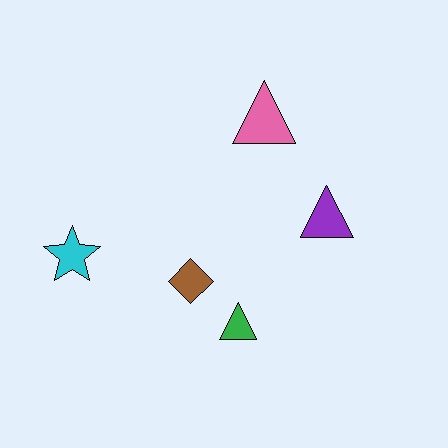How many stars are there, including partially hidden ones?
There is 1 star.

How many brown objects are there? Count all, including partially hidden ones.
There is 1 brown object.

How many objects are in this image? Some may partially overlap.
There are 5 objects.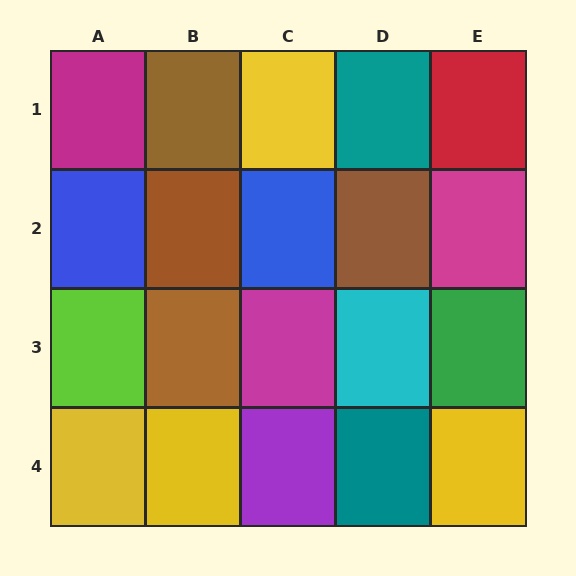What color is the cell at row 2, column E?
Magenta.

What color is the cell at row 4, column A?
Yellow.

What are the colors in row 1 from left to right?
Magenta, brown, yellow, teal, red.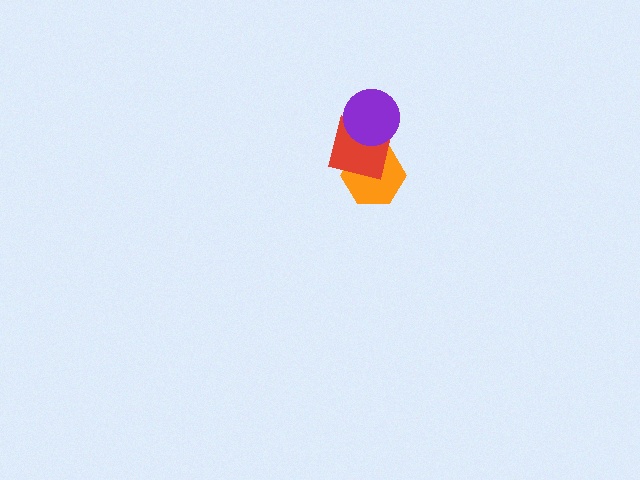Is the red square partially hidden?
Yes, it is partially covered by another shape.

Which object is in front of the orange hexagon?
The red square is in front of the orange hexagon.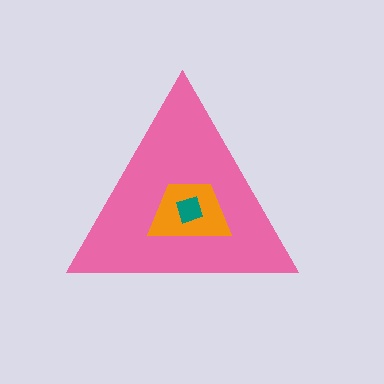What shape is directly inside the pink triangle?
The orange trapezoid.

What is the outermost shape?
The pink triangle.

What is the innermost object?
The teal square.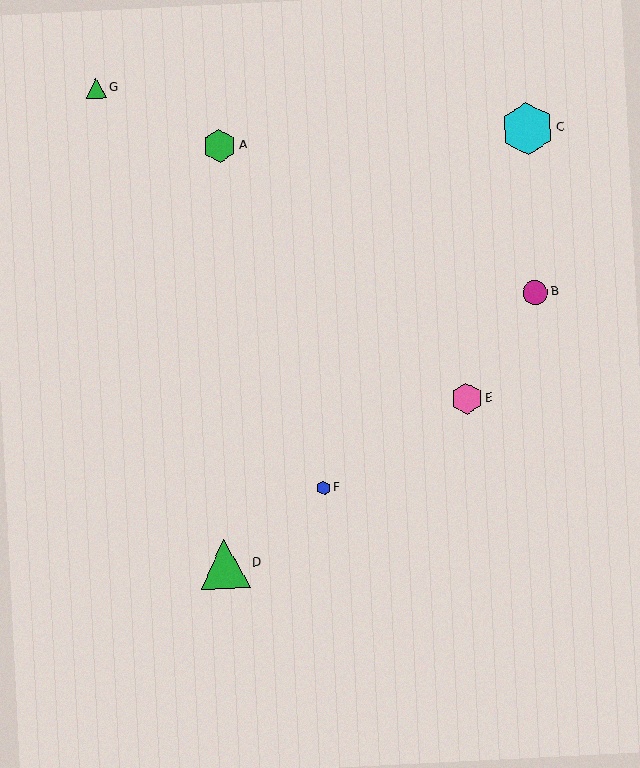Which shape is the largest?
The cyan hexagon (labeled C) is the largest.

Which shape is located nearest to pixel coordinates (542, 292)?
The magenta circle (labeled B) at (535, 292) is nearest to that location.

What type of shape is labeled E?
Shape E is a pink hexagon.